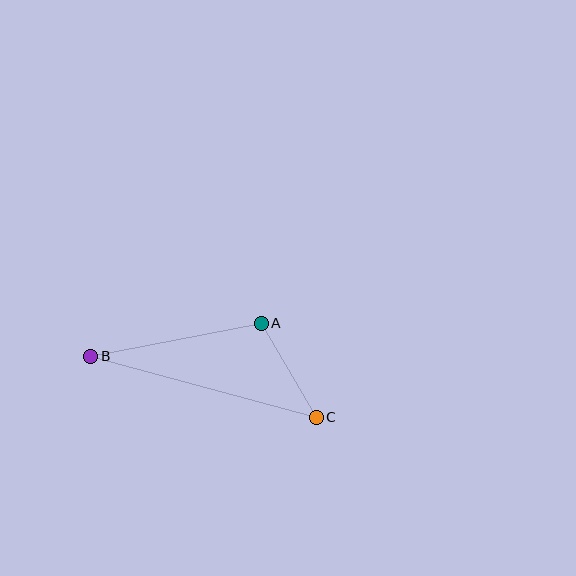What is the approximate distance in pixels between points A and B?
The distance between A and B is approximately 174 pixels.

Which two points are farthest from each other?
Points B and C are farthest from each other.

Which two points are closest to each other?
Points A and C are closest to each other.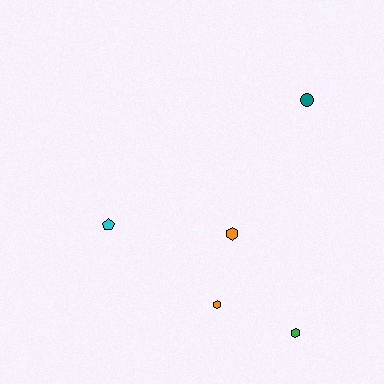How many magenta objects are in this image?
There are no magenta objects.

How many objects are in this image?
There are 5 objects.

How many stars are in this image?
There are no stars.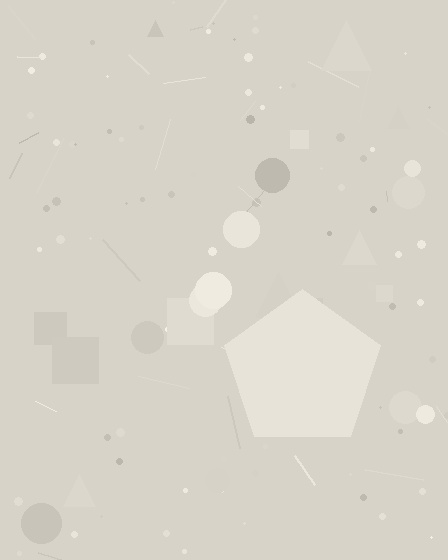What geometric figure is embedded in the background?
A pentagon is embedded in the background.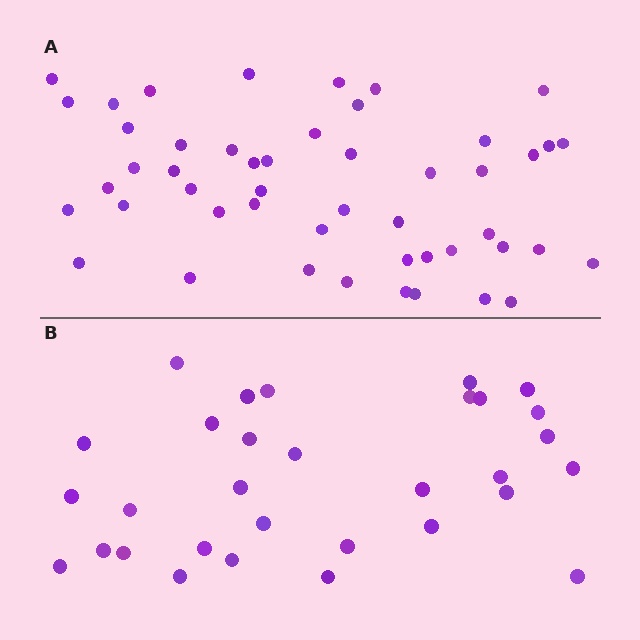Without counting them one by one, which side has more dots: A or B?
Region A (the top region) has more dots.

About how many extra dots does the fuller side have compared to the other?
Region A has approximately 20 more dots than region B.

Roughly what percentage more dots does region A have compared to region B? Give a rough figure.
About 60% more.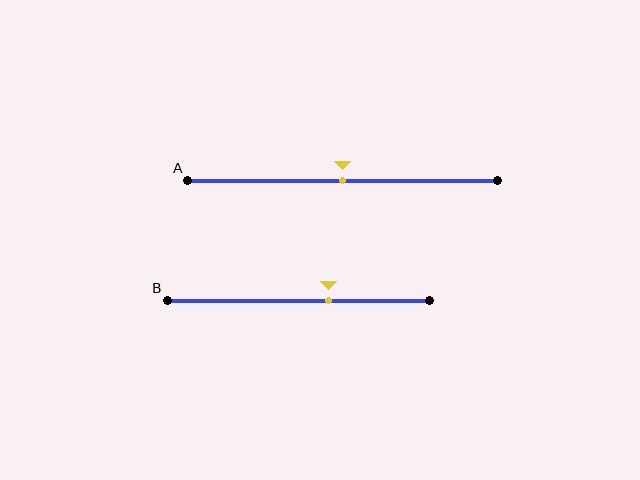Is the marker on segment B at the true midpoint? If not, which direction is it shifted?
No, the marker on segment B is shifted to the right by about 12% of the segment length.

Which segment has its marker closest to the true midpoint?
Segment A has its marker closest to the true midpoint.